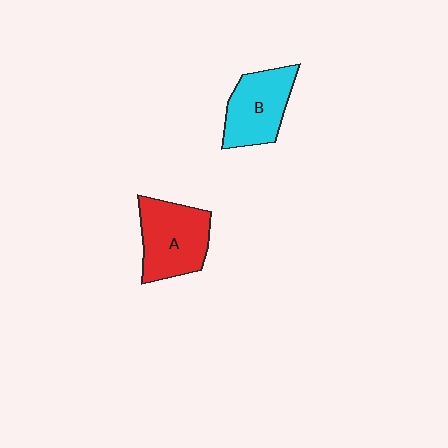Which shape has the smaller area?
Shape B (cyan).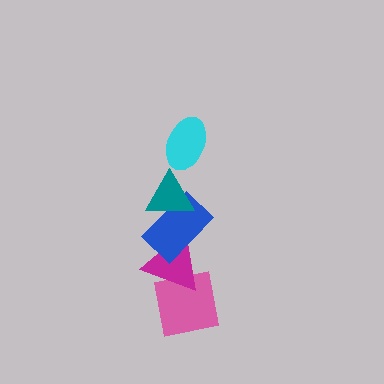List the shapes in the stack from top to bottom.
From top to bottom: the cyan ellipse, the teal triangle, the blue rectangle, the magenta triangle, the pink square.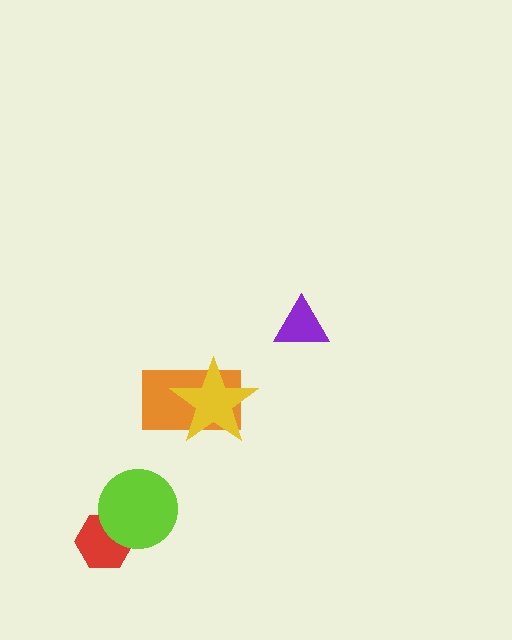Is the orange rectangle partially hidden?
Yes, it is partially covered by another shape.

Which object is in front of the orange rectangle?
The yellow star is in front of the orange rectangle.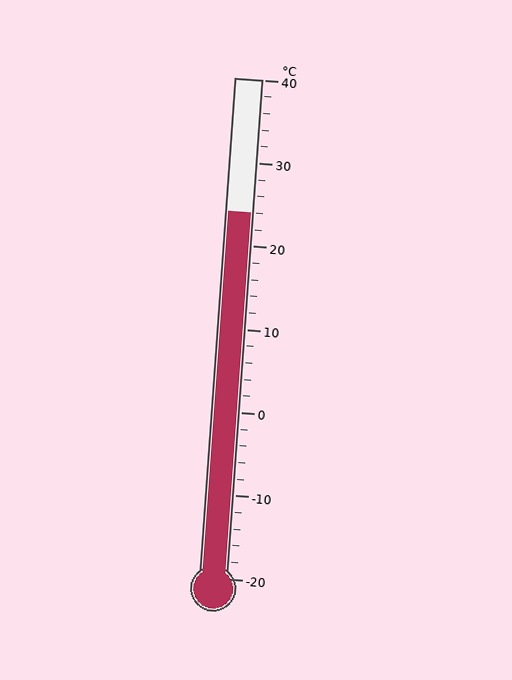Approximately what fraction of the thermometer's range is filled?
The thermometer is filled to approximately 75% of its range.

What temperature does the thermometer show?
The thermometer shows approximately 24°C.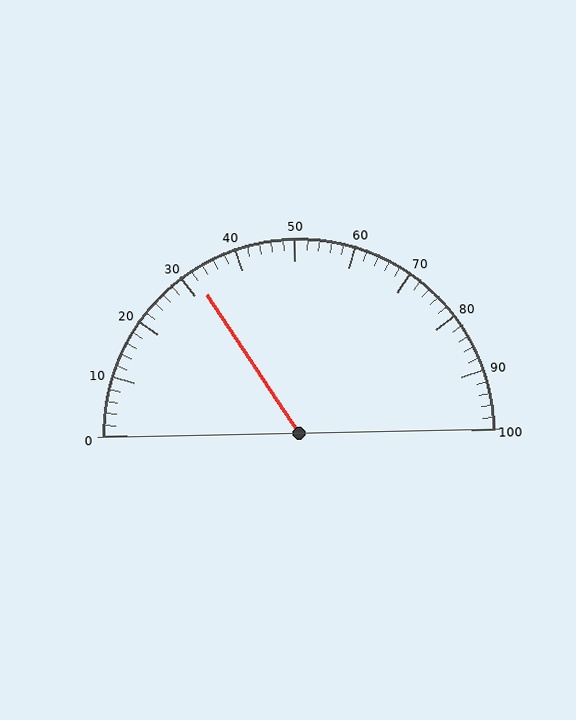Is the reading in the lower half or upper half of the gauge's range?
The reading is in the lower half of the range (0 to 100).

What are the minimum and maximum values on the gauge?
The gauge ranges from 0 to 100.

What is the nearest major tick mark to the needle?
The nearest major tick mark is 30.